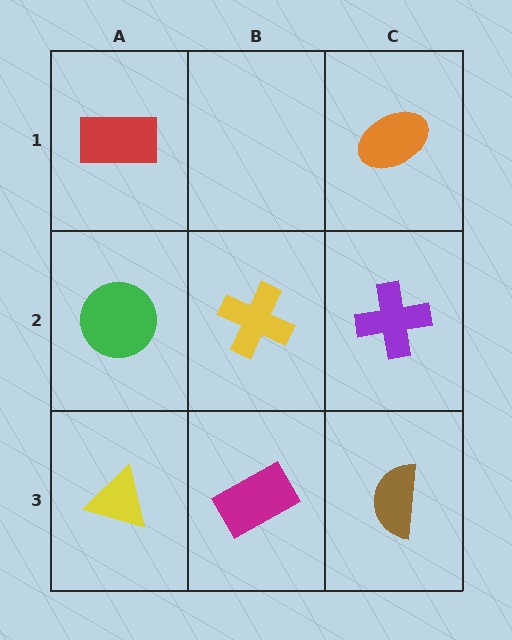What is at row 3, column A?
A yellow triangle.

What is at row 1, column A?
A red rectangle.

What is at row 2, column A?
A green circle.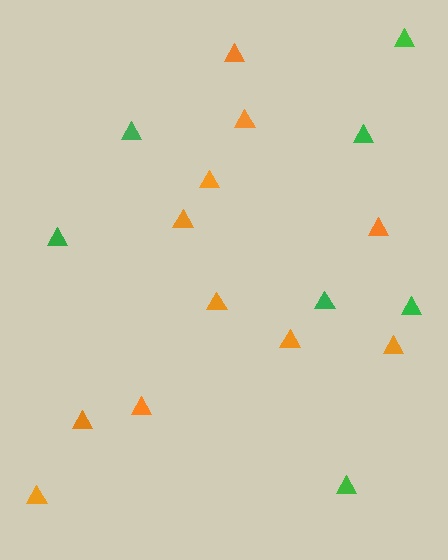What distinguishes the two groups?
There are 2 groups: one group of green triangles (7) and one group of orange triangles (11).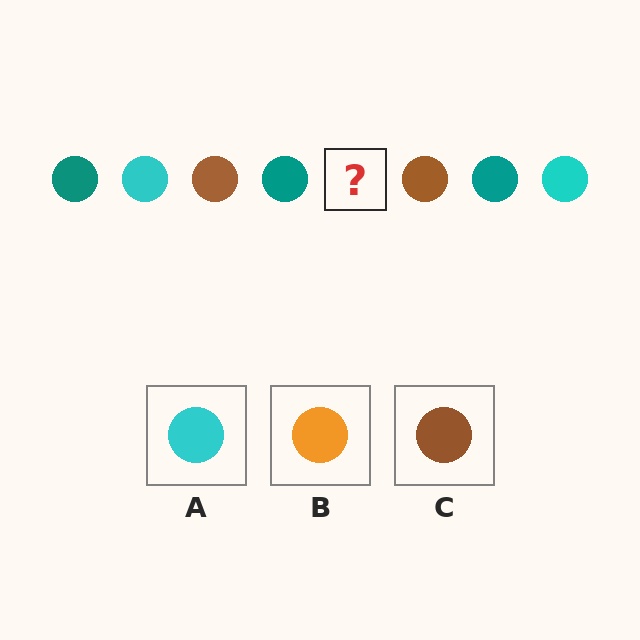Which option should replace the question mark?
Option A.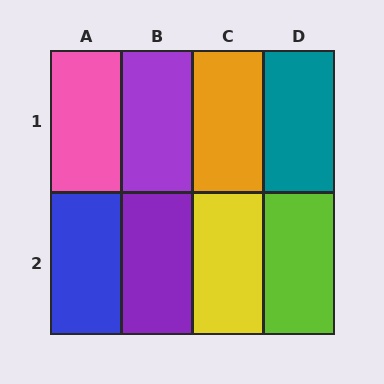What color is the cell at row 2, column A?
Blue.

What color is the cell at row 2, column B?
Purple.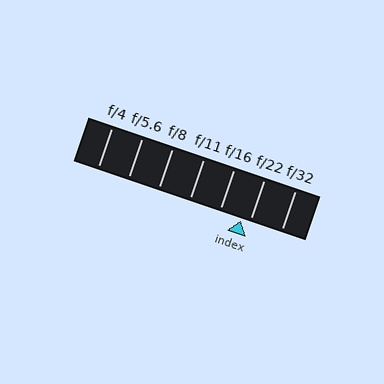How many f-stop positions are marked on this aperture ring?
There are 7 f-stop positions marked.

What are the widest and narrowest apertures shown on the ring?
The widest aperture shown is f/4 and the narrowest is f/32.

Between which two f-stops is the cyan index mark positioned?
The index mark is between f/16 and f/22.